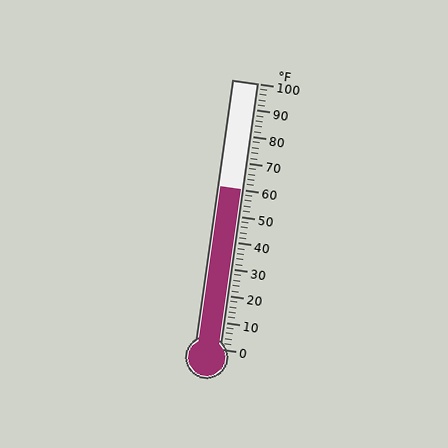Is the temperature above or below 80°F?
The temperature is below 80°F.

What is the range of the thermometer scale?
The thermometer scale ranges from 0°F to 100°F.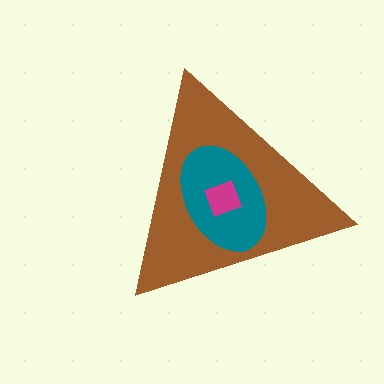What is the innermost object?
The magenta square.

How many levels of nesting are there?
3.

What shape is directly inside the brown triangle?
The teal ellipse.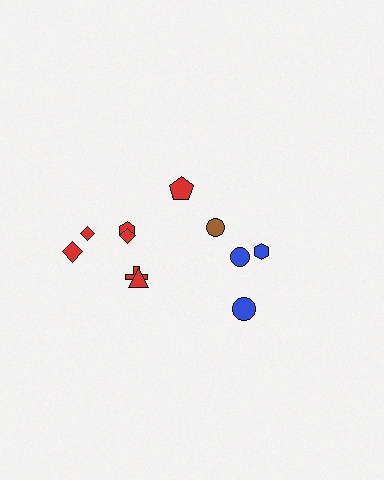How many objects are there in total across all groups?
There are 11 objects.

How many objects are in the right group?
There are 4 objects.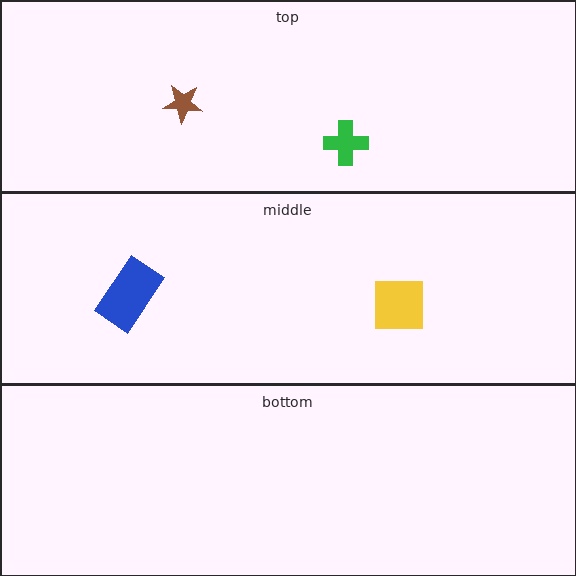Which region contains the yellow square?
The middle region.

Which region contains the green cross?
The top region.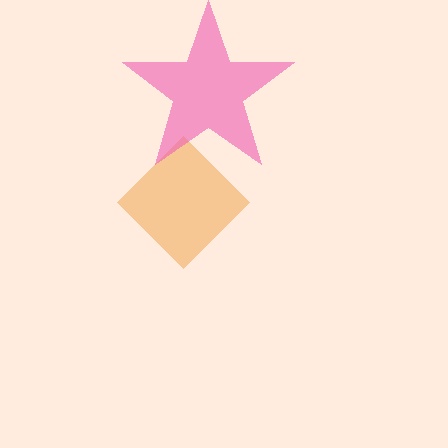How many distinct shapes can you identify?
There are 2 distinct shapes: an orange diamond, a pink star.